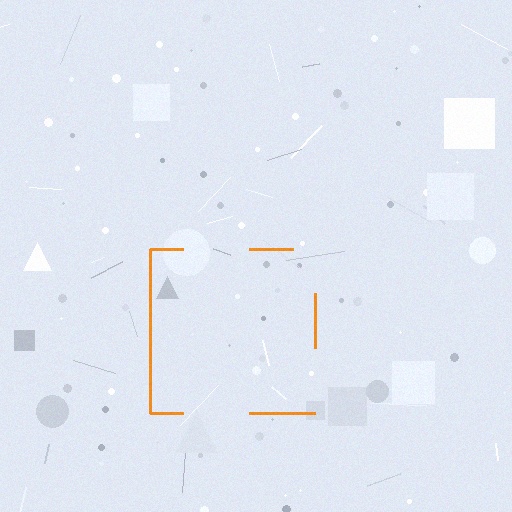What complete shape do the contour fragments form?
The contour fragments form a square.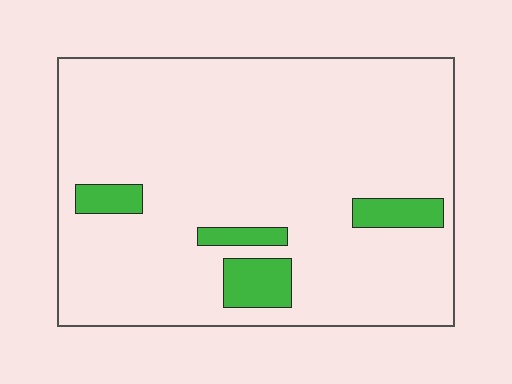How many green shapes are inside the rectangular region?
4.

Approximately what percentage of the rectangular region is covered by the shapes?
Approximately 10%.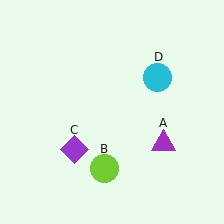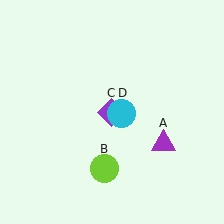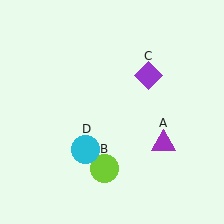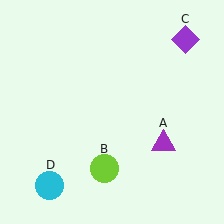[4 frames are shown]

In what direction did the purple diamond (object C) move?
The purple diamond (object C) moved up and to the right.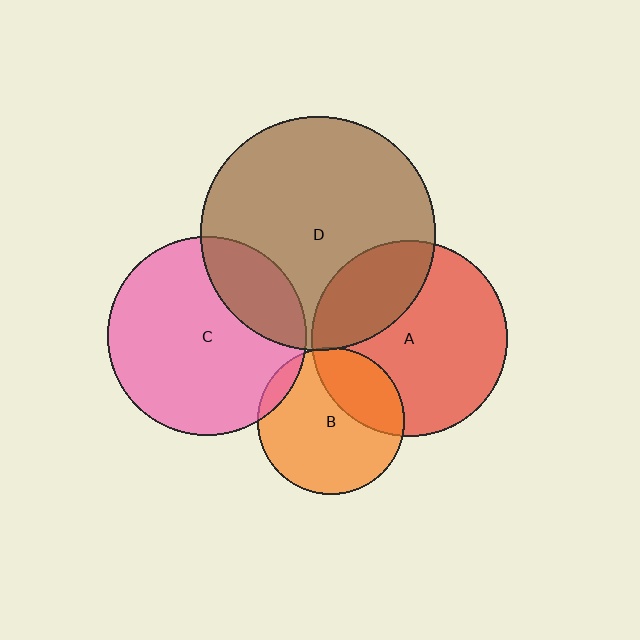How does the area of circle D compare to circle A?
Approximately 1.4 times.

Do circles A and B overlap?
Yes.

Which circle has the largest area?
Circle D (brown).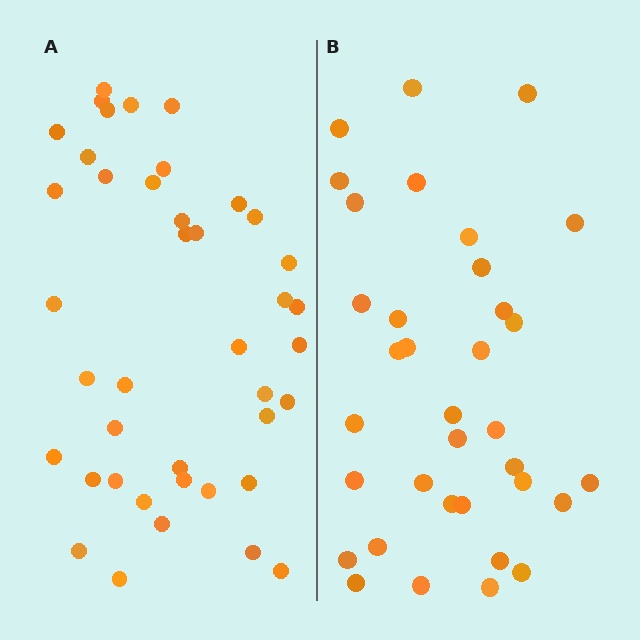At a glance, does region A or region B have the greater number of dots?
Region A (the left region) has more dots.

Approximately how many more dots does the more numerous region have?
Region A has about 6 more dots than region B.